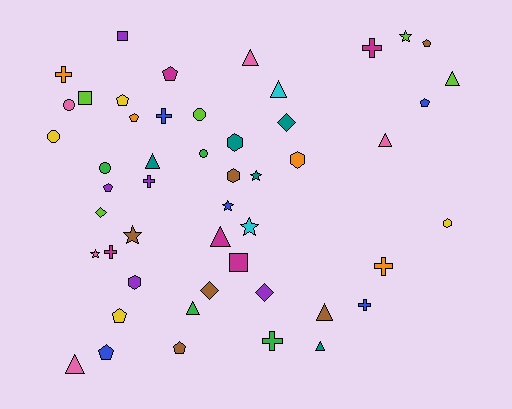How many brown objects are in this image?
There are 6 brown objects.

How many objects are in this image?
There are 50 objects.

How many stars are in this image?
There are 6 stars.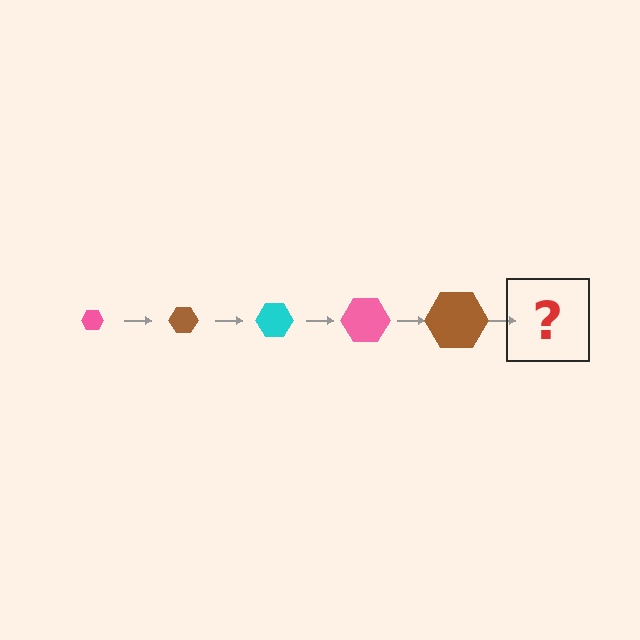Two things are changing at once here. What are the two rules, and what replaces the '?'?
The two rules are that the hexagon grows larger each step and the color cycles through pink, brown, and cyan. The '?' should be a cyan hexagon, larger than the previous one.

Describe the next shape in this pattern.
It should be a cyan hexagon, larger than the previous one.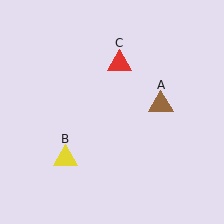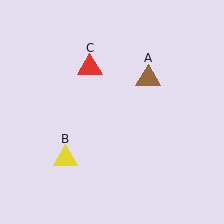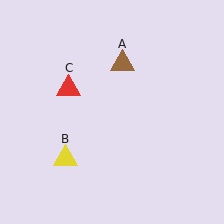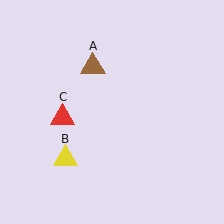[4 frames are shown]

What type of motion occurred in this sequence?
The brown triangle (object A), red triangle (object C) rotated counterclockwise around the center of the scene.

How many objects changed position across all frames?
2 objects changed position: brown triangle (object A), red triangle (object C).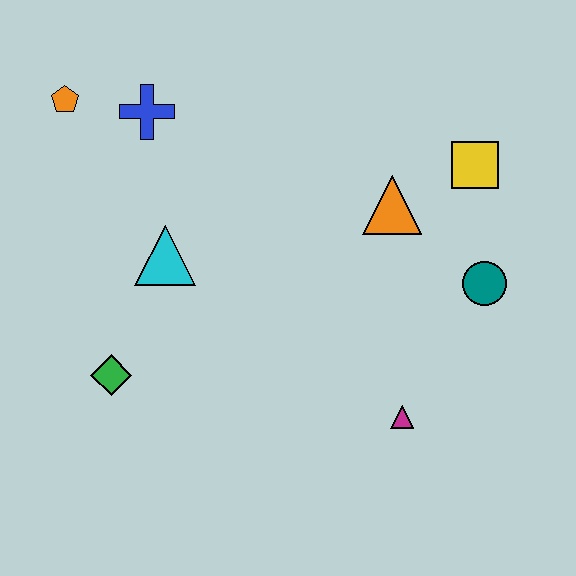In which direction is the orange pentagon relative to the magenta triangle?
The orange pentagon is to the left of the magenta triangle.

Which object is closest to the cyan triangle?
The green diamond is closest to the cyan triangle.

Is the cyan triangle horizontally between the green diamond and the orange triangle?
Yes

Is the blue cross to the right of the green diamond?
Yes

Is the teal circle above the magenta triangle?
Yes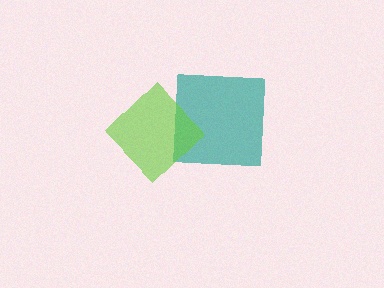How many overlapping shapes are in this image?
There are 2 overlapping shapes in the image.